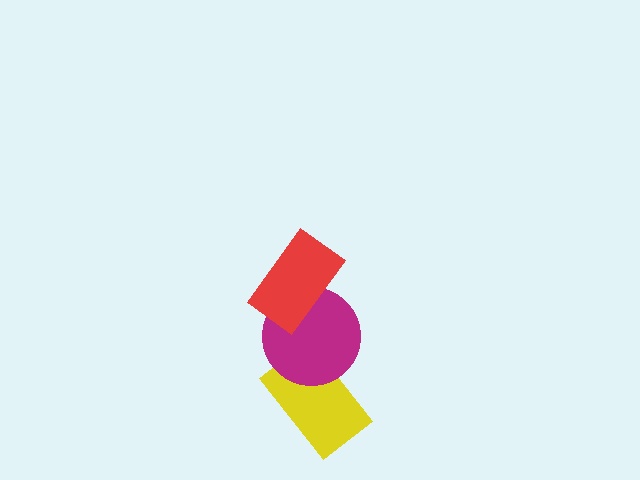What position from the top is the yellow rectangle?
The yellow rectangle is 3rd from the top.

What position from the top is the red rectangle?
The red rectangle is 1st from the top.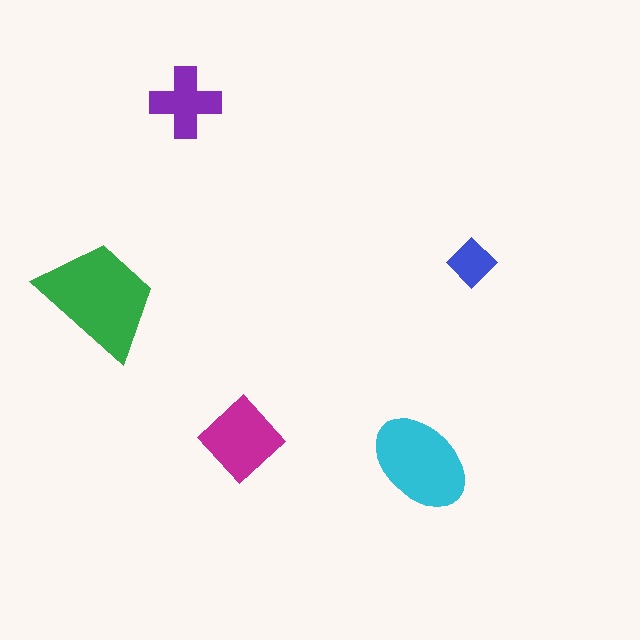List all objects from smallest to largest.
The blue diamond, the purple cross, the magenta diamond, the cyan ellipse, the green trapezoid.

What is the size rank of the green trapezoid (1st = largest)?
1st.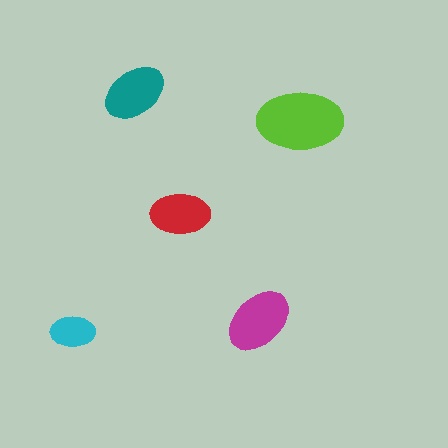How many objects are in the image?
There are 5 objects in the image.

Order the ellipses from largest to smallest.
the lime one, the magenta one, the teal one, the red one, the cyan one.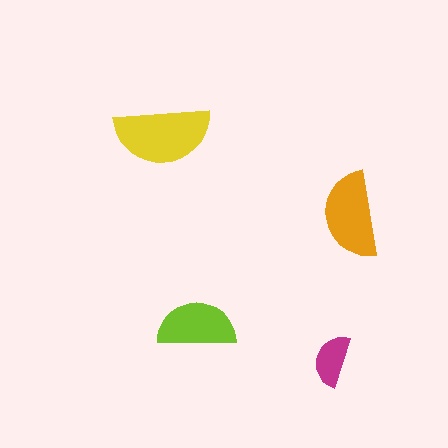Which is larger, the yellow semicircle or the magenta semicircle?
The yellow one.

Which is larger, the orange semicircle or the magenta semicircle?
The orange one.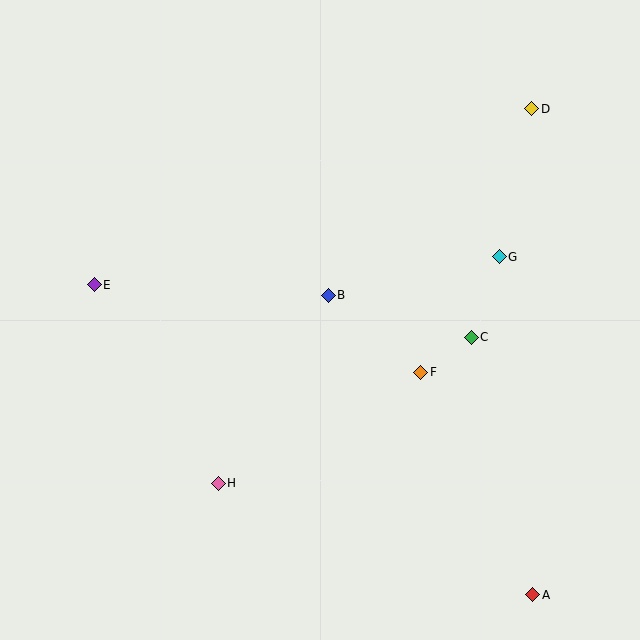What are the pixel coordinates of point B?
Point B is at (328, 295).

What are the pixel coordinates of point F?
Point F is at (421, 372).